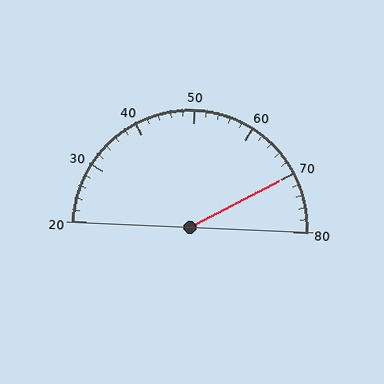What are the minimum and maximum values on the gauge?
The gauge ranges from 20 to 80.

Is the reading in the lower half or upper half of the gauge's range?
The reading is in the upper half of the range (20 to 80).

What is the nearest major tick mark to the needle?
The nearest major tick mark is 70.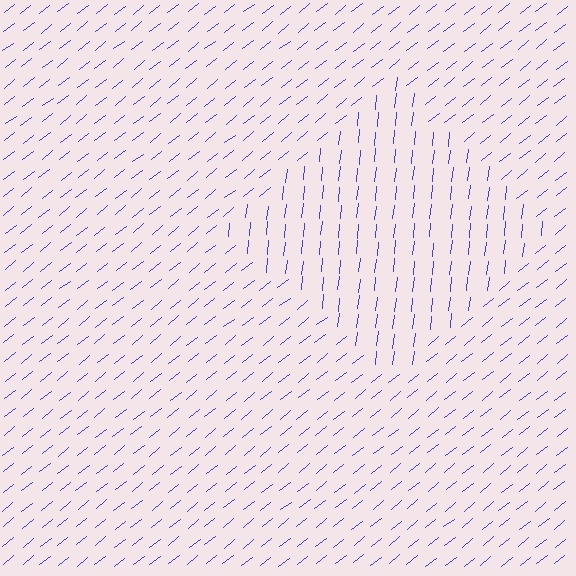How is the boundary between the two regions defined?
The boundary is defined purely by a change in line orientation (approximately 45 degrees difference). All lines are the same color and thickness.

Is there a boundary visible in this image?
Yes, there is a texture boundary formed by a change in line orientation.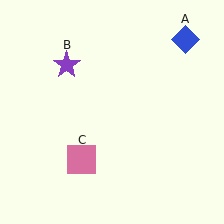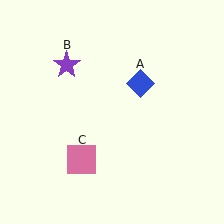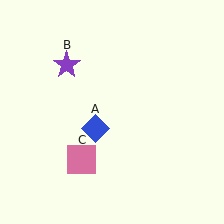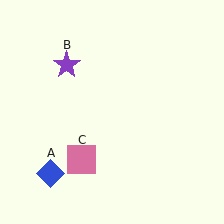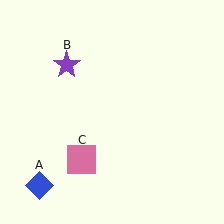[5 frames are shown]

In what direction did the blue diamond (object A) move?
The blue diamond (object A) moved down and to the left.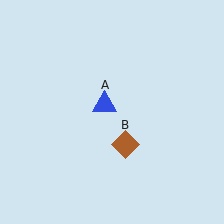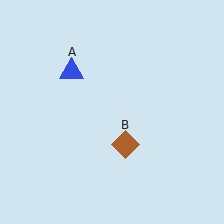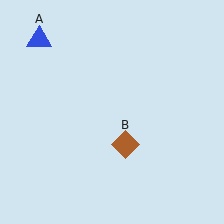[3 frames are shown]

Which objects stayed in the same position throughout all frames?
Brown diamond (object B) remained stationary.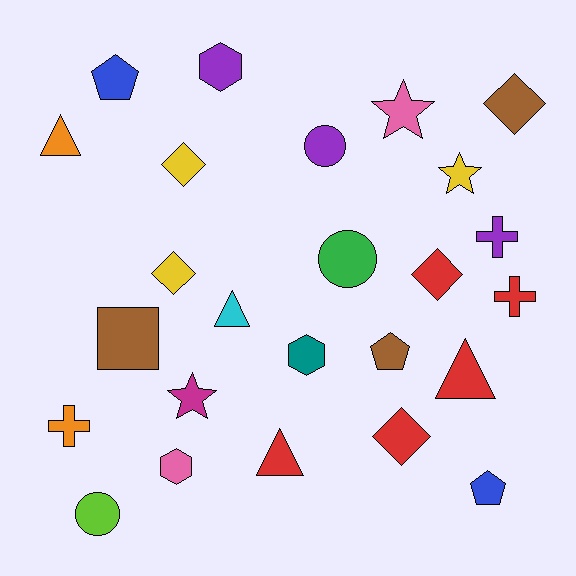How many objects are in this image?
There are 25 objects.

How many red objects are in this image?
There are 5 red objects.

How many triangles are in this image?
There are 4 triangles.